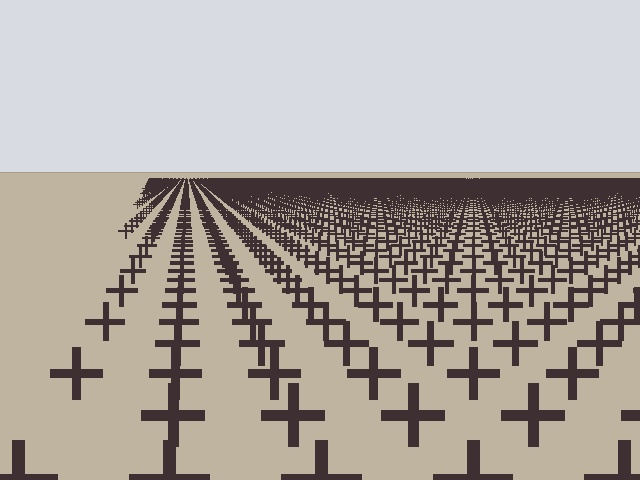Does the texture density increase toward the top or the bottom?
Density increases toward the top.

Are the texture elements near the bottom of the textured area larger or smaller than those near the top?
Larger. Near the bottom, elements are closer to the viewer and appear at a bigger on-screen size.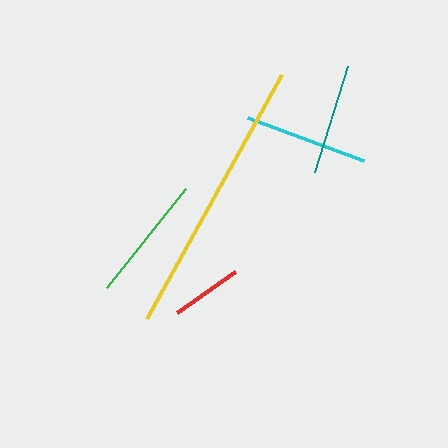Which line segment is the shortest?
The red line is the shortest at approximately 71 pixels.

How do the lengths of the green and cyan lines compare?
The green and cyan lines are approximately the same length.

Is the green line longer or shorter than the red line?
The green line is longer than the red line.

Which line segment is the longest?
The yellow line is the longest at approximately 278 pixels.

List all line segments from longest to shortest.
From longest to shortest: yellow, green, cyan, teal, red.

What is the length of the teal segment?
The teal segment is approximately 111 pixels long.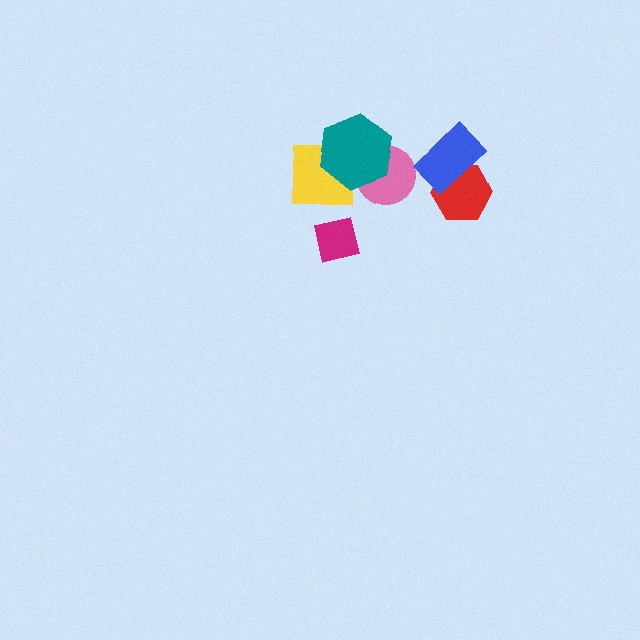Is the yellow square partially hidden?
Yes, it is partially covered by another shape.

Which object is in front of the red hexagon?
The blue rectangle is in front of the red hexagon.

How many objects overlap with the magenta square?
0 objects overlap with the magenta square.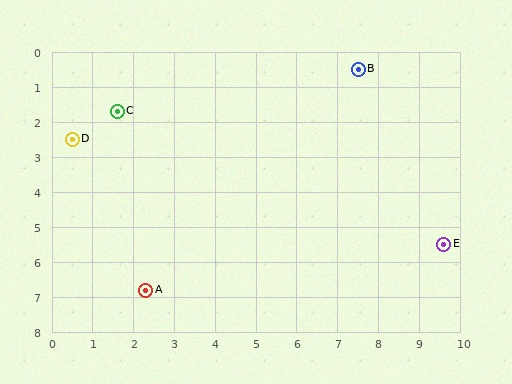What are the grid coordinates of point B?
Point B is at approximately (7.5, 0.5).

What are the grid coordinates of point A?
Point A is at approximately (2.3, 6.8).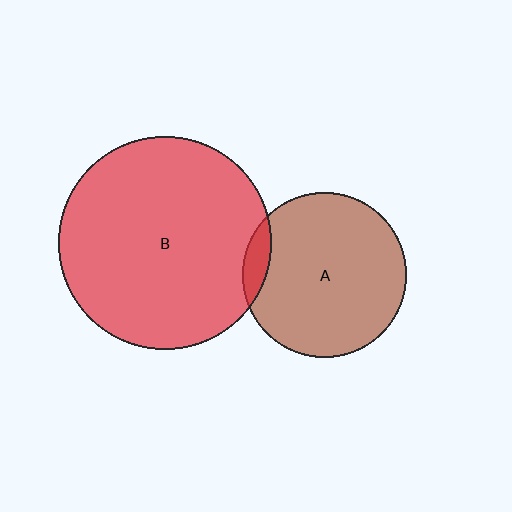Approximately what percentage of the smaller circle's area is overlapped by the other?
Approximately 10%.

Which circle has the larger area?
Circle B (red).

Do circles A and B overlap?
Yes.